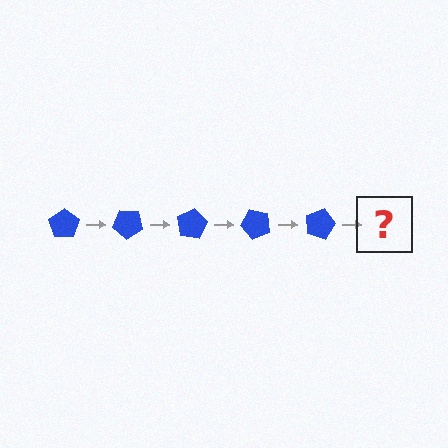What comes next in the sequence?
The next element should be a blue pentagon rotated 200 degrees.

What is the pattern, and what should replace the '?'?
The pattern is that the pentagon rotates 40 degrees each step. The '?' should be a blue pentagon rotated 200 degrees.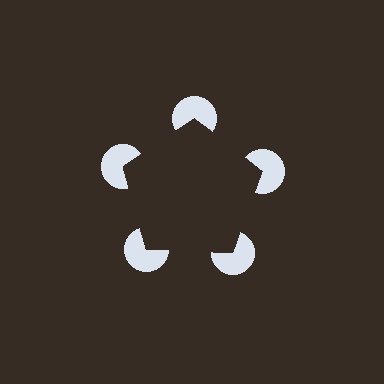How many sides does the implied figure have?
5 sides.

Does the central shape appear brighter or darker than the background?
It typically appears slightly darker than the background, even though no actual brightness change is drawn.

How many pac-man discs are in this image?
There are 5 — one at each vertex of the illusory pentagon.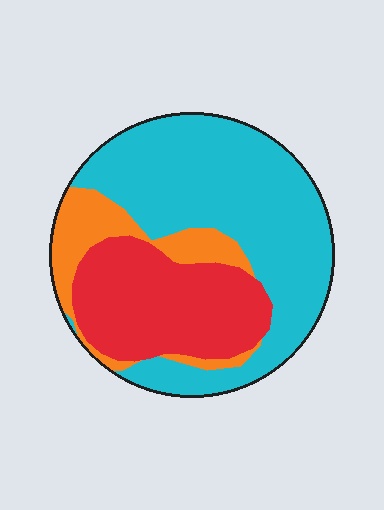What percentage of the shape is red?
Red takes up about one third (1/3) of the shape.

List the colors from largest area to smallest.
From largest to smallest: cyan, red, orange.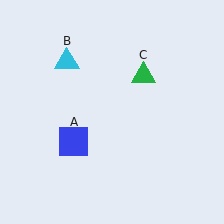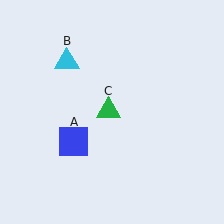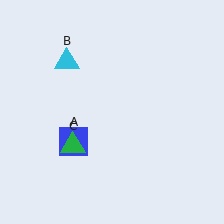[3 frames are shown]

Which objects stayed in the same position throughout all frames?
Blue square (object A) and cyan triangle (object B) remained stationary.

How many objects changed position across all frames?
1 object changed position: green triangle (object C).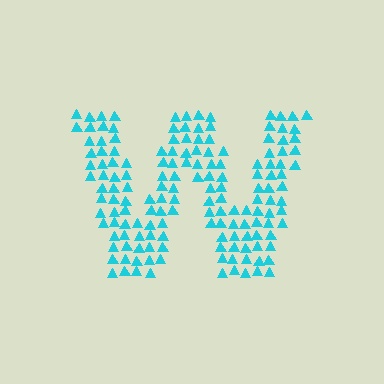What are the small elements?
The small elements are triangles.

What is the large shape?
The large shape is the letter W.